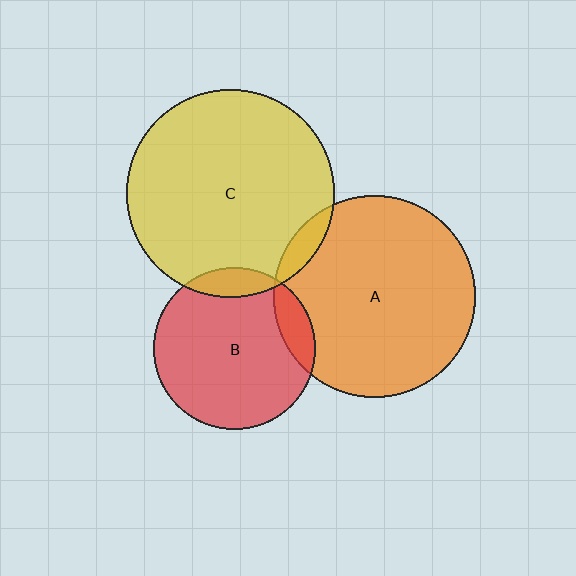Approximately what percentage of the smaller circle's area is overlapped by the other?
Approximately 5%.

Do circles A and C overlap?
Yes.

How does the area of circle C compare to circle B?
Approximately 1.6 times.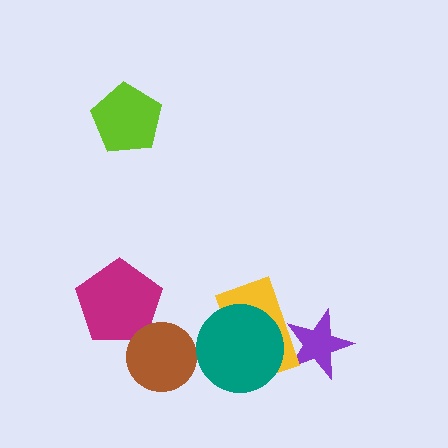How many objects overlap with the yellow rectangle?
2 objects overlap with the yellow rectangle.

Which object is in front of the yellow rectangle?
The teal circle is in front of the yellow rectangle.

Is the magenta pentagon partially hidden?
Yes, it is partially covered by another shape.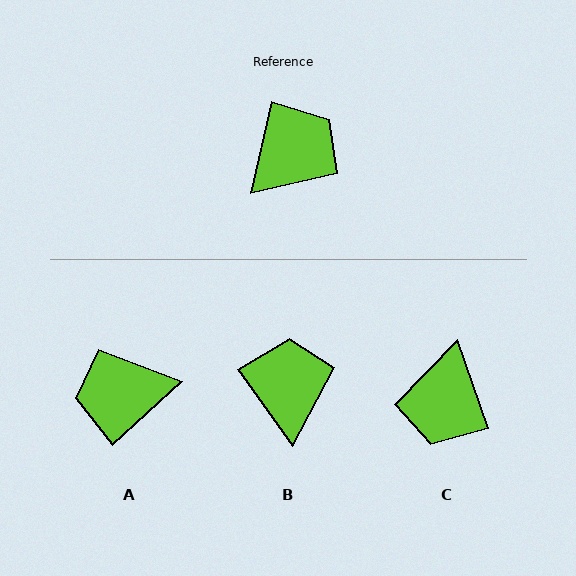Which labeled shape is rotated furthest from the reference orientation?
C, about 148 degrees away.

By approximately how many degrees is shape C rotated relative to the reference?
Approximately 148 degrees clockwise.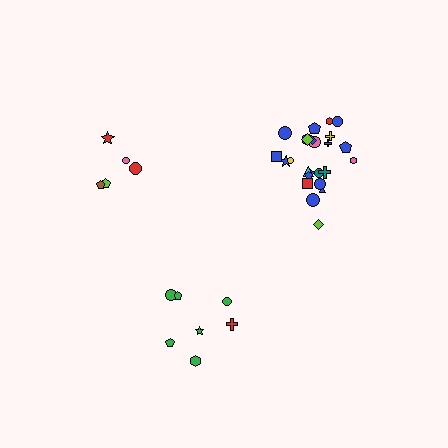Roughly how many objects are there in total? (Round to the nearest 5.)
Roughly 35 objects in total.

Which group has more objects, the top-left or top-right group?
The top-right group.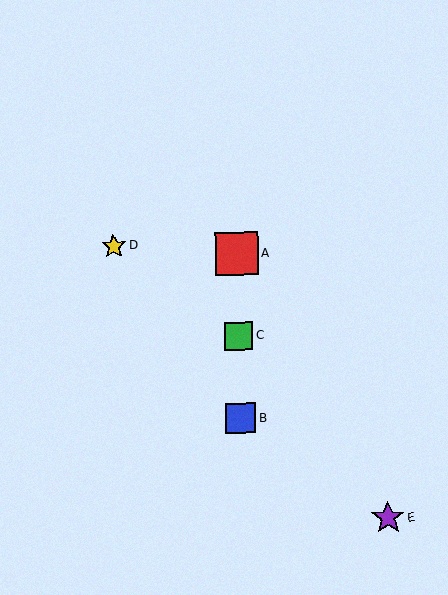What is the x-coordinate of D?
Object D is at x≈113.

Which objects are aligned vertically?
Objects A, B, C are aligned vertically.